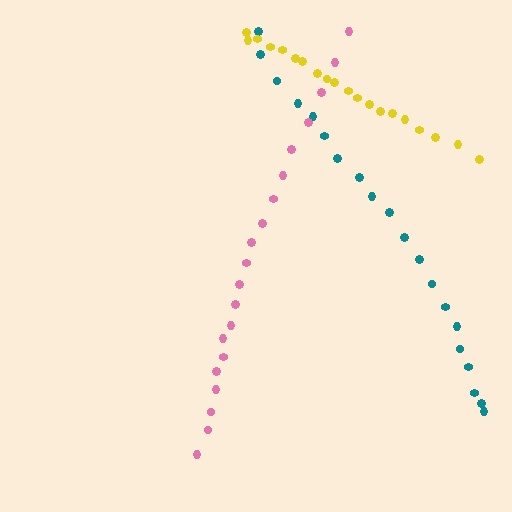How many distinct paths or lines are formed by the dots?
There are 3 distinct paths.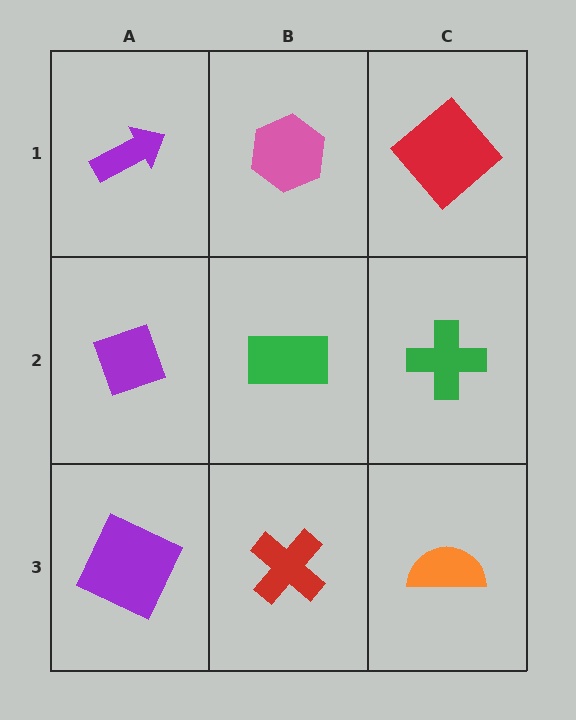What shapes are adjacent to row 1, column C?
A green cross (row 2, column C), a pink hexagon (row 1, column B).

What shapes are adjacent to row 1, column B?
A green rectangle (row 2, column B), a purple arrow (row 1, column A), a red diamond (row 1, column C).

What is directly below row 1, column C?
A green cross.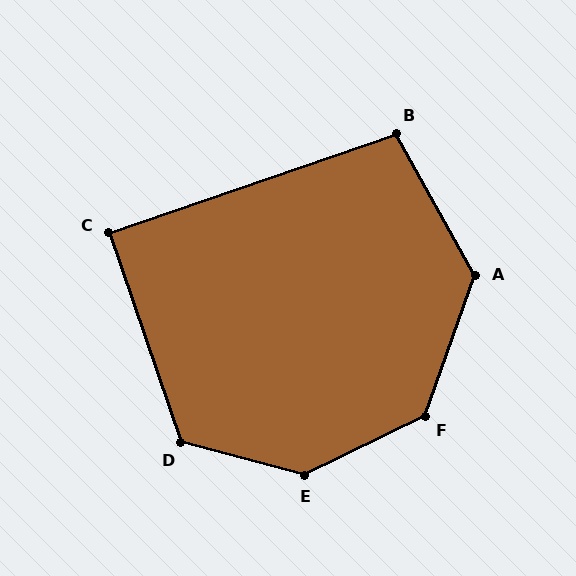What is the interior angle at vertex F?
Approximately 136 degrees (obtuse).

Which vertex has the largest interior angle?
E, at approximately 139 degrees.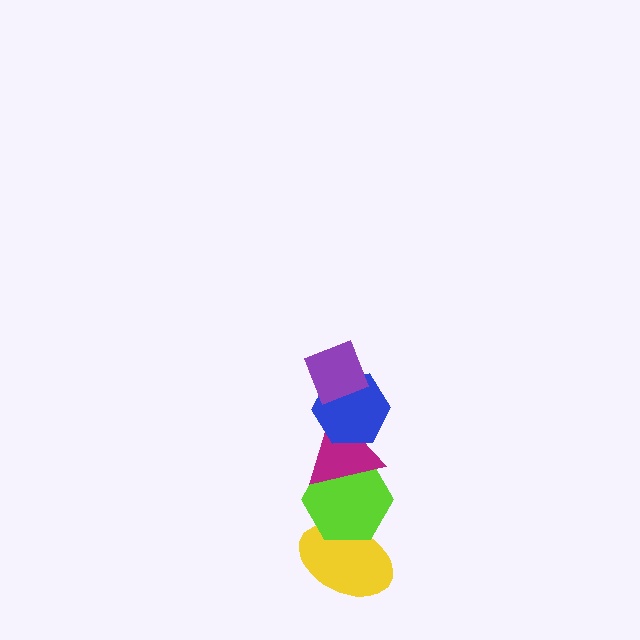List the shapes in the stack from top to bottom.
From top to bottom: the purple diamond, the blue hexagon, the magenta triangle, the lime hexagon, the yellow ellipse.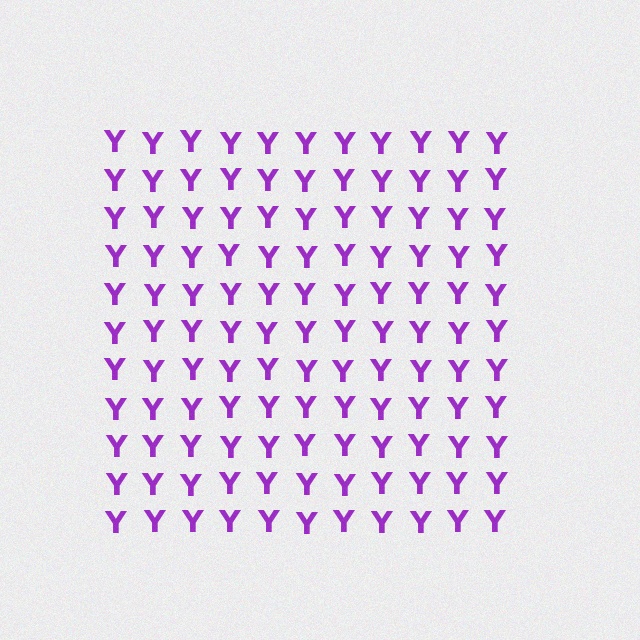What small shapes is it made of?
It is made of small letter Y's.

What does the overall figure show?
The overall figure shows a square.